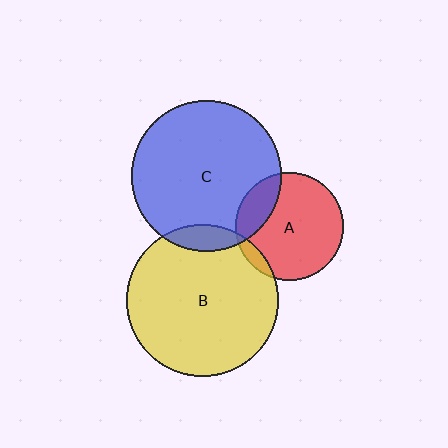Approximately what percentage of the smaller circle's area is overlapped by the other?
Approximately 5%.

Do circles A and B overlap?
Yes.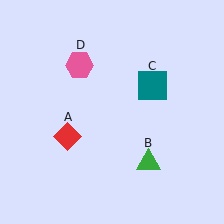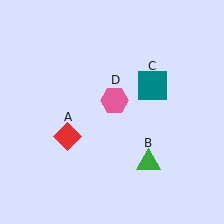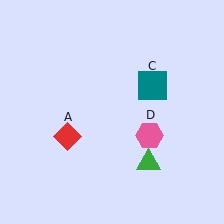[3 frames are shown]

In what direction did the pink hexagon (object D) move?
The pink hexagon (object D) moved down and to the right.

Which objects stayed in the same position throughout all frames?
Red diamond (object A) and green triangle (object B) and teal square (object C) remained stationary.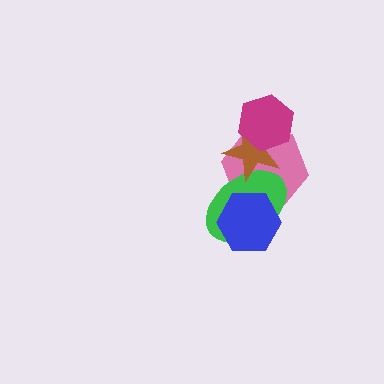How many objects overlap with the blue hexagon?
2 objects overlap with the blue hexagon.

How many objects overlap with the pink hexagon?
4 objects overlap with the pink hexagon.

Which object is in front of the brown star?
The magenta hexagon is in front of the brown star.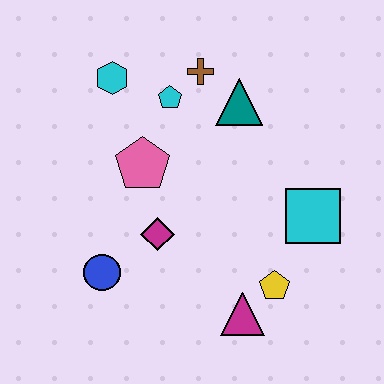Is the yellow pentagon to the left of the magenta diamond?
No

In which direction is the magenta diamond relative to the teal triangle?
The magenta diamond is below the teal triangle.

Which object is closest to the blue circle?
The magenta diamond is closest to the blue circle.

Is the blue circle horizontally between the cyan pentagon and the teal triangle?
No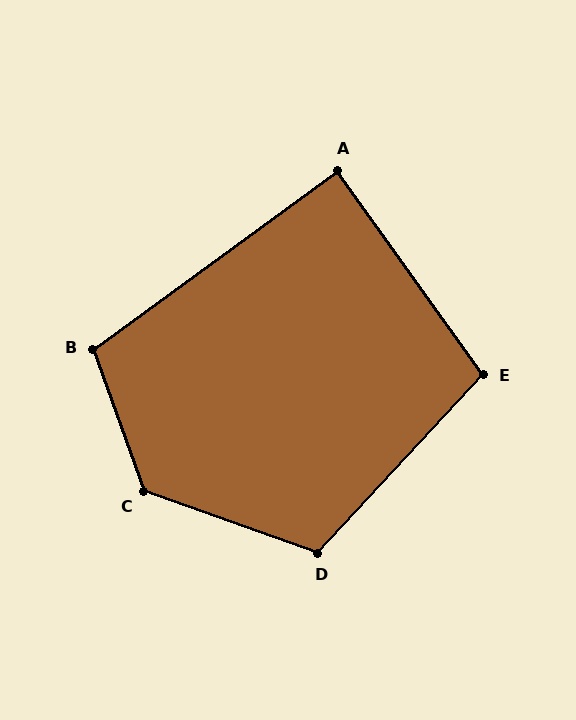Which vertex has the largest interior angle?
C, at approximately 129 degrees.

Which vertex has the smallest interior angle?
A, at approximately 89 degrees.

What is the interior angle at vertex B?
Approximately 107 degrees (obtuse).